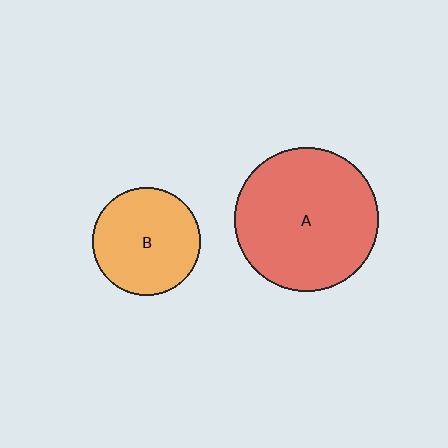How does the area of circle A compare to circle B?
Approximately 1.8 times.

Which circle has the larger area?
Circle A (red).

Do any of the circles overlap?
No, none of the circles overlap.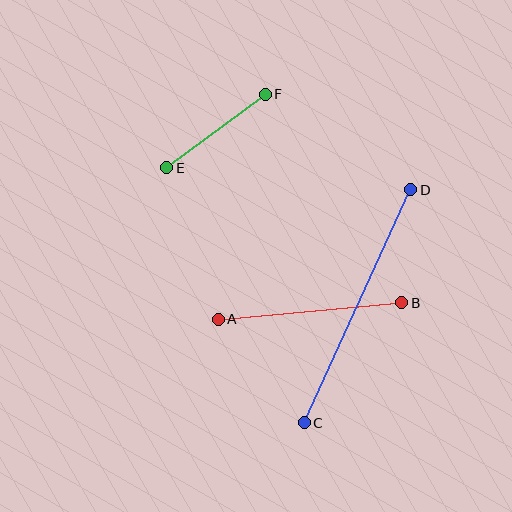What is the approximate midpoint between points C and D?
The midpoint is at approximately (357, 306) pixels.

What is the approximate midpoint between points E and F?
The midpoint is at approximately (216, 131) pixels.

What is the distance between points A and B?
The distance is approximately 184 pixels.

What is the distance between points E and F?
The distance is approximately 123 pixels.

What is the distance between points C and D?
The distance is approximately 256 pixels.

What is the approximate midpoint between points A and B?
The midpoint is at approximately (310, 311) pixels.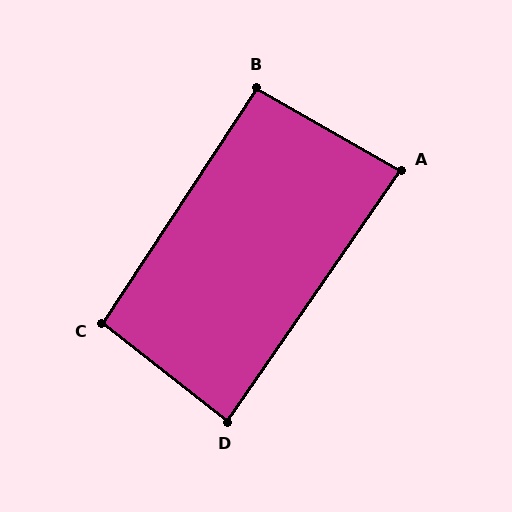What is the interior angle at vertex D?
Approximately 87 degrees (approximately right).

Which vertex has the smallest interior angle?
A, at approximately 85 degrees.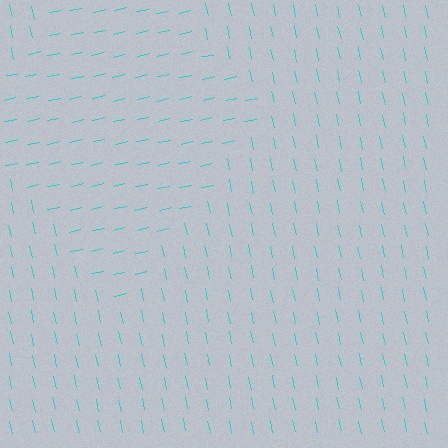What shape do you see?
I see a diamond.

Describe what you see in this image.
The image is filled with small cyan line segments. A diamond region in the image has lines oriented differently from the surrounding lines, creating a visible texture boundary.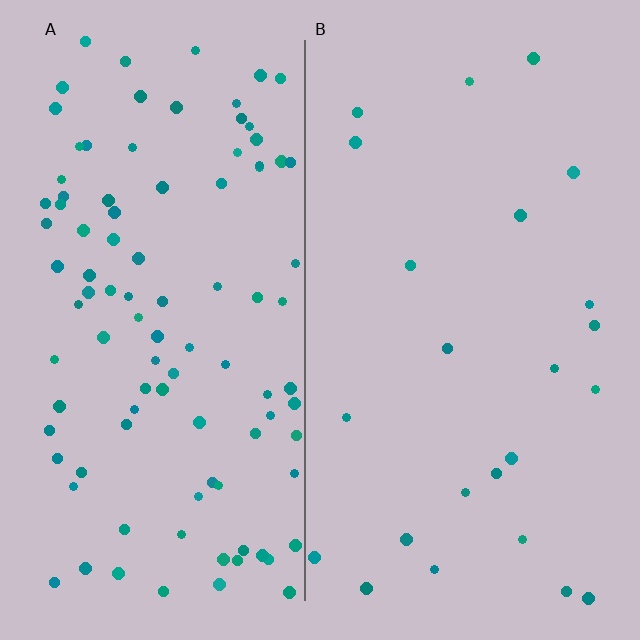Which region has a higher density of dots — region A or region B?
A (the left).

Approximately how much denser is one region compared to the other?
Approximately 4.2× — region A over region B.